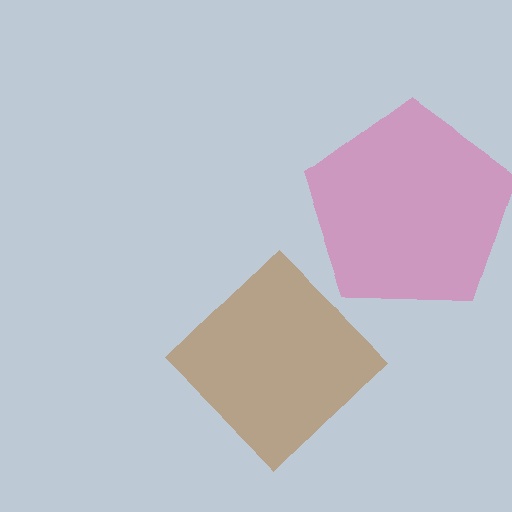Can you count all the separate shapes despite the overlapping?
Yes, there are 2 separate shapes.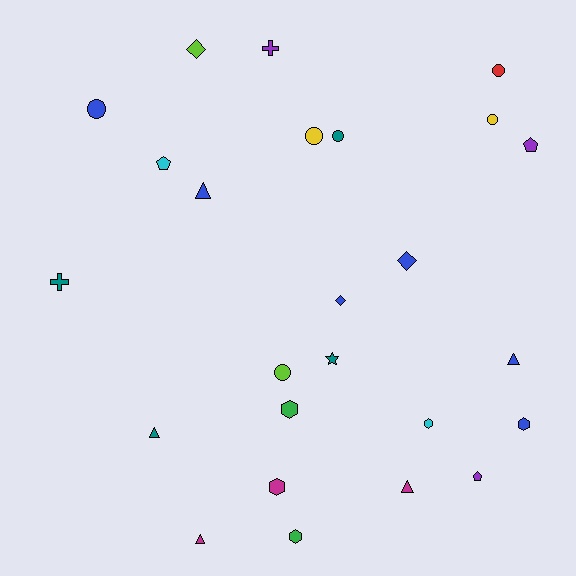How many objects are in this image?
There are 25 objects.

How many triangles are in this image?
There are 5 triangles.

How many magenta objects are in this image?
There are 3 magenta objects.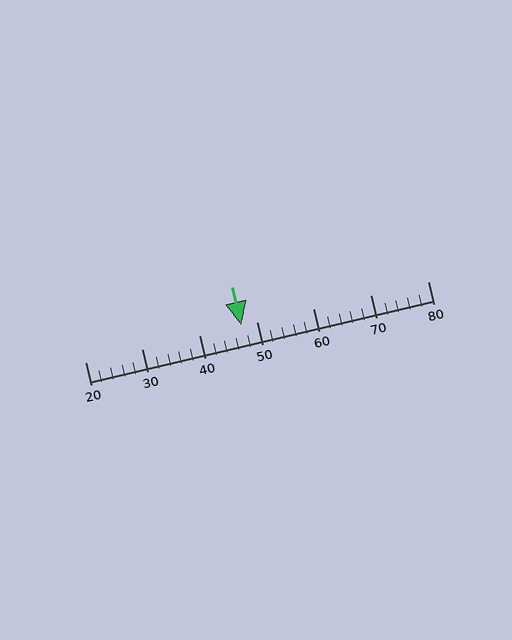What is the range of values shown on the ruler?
The ruler shows values from 20 to 80.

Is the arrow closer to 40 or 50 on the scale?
The arrow is closer to 50.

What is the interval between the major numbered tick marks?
The major tick marks are spaced 10 units apart.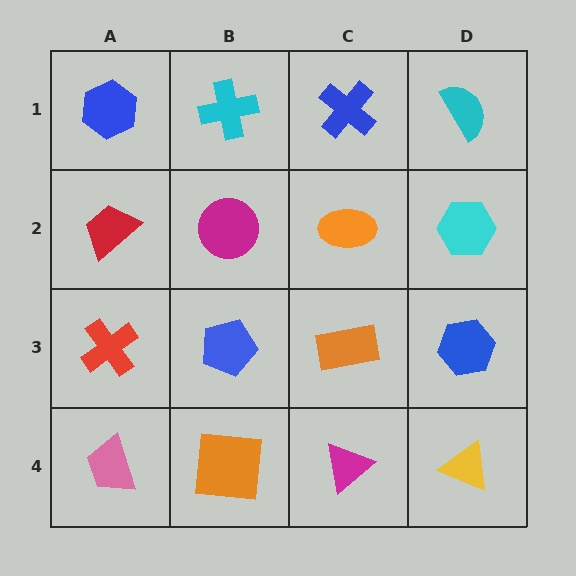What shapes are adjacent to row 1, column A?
A red trapezoid (row 2, column A), a cyan cross (row 1, column B).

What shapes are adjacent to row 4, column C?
An orange rectangle (row 3, column C), an orange square (row 4, column B), a yellow triangle (row 4, column D).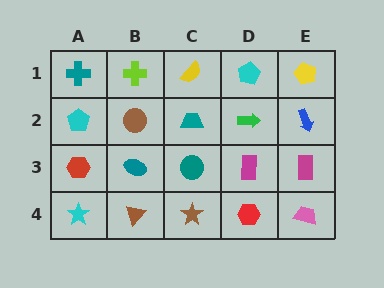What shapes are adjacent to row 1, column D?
A green arrow (row 2, column D), a yellow semicircle (row 1, column C), a yellow pentagon (row 1, column E).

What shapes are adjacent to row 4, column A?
A red hexagon (row 3, column A), a brown triangle (row 4, column B).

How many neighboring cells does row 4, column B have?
3.